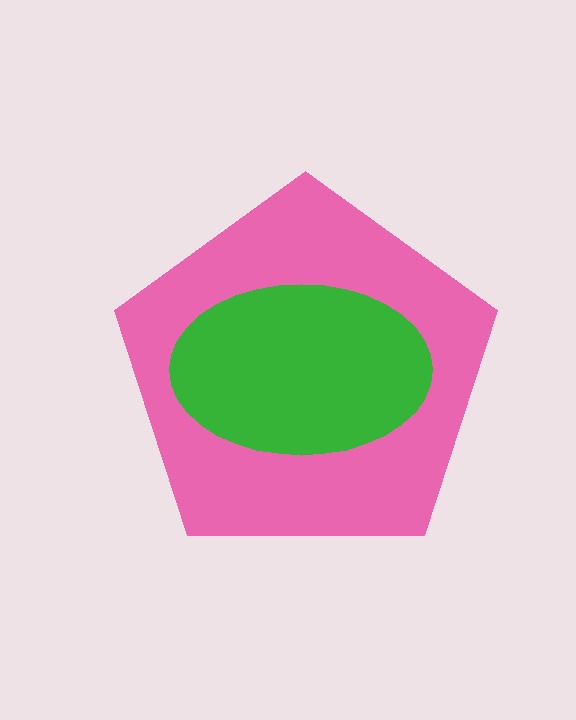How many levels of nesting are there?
2.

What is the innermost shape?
The green ellipse.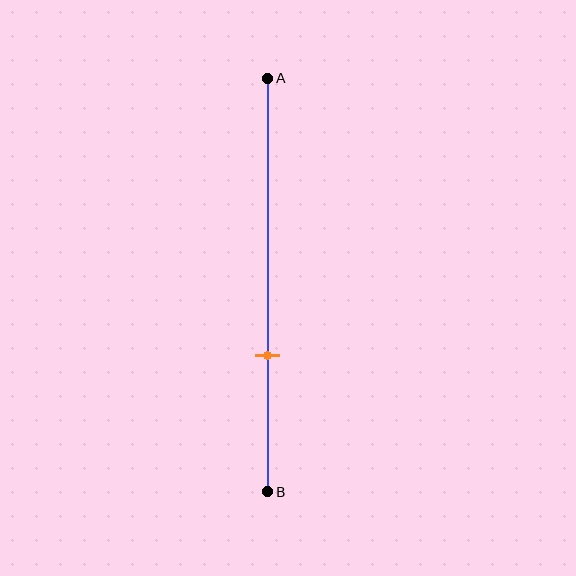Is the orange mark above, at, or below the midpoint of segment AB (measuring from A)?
The orange mark is below the midpoint of segment AB.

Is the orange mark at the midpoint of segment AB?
No, the mark is at about 65% from A, not at the 50% midpoint.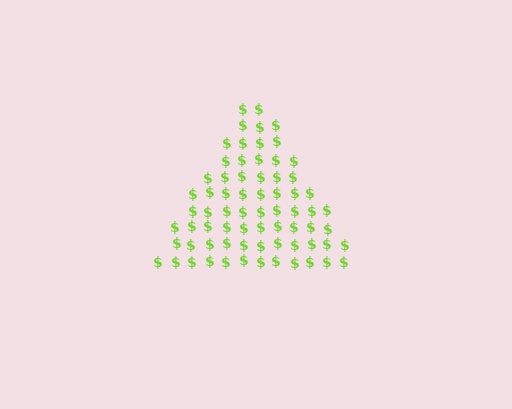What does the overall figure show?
The overall figure shows a triangle.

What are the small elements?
The small elements are dollar signs.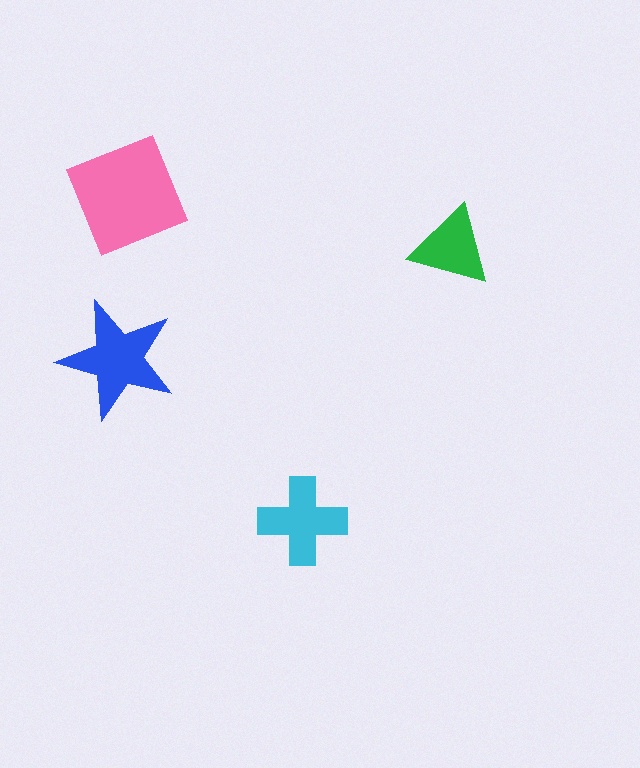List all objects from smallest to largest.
The green triangle, the cyan cross, the blue star, the pink square.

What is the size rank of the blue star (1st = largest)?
2nd.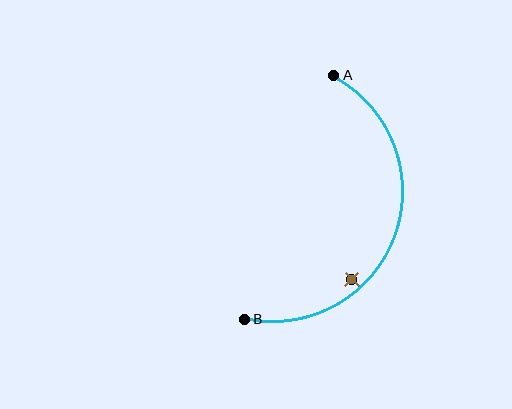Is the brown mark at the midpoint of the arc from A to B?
No — the brown mark does not lie on the arc at all. It sits slightly inside the curve.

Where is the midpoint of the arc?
The arc midpoint is the point on the curve farthest from the straight line joining A and B. It sits to the right of that line.